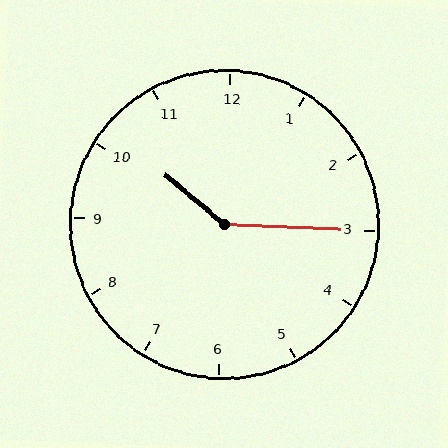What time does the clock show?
10:15.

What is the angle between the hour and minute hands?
Approximately 142 degrees.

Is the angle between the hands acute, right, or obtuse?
It is obtuse.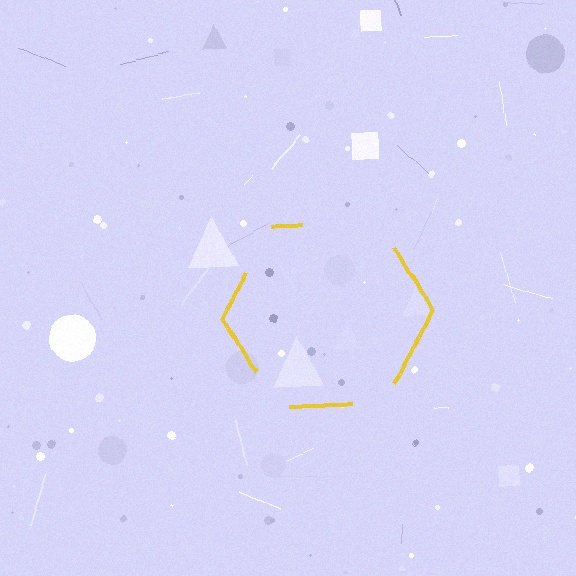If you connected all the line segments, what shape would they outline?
They would outline a hexagon.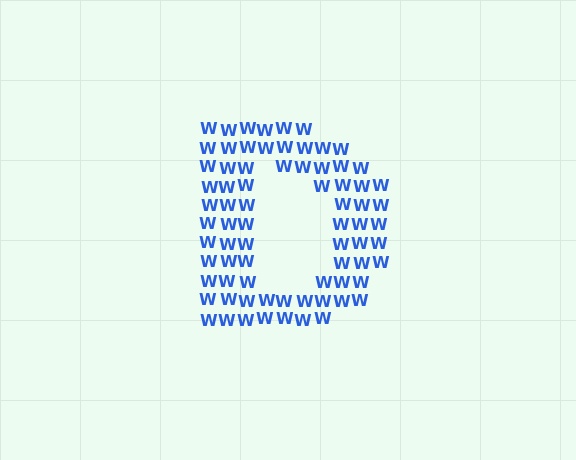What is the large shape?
The large shape is the letter D.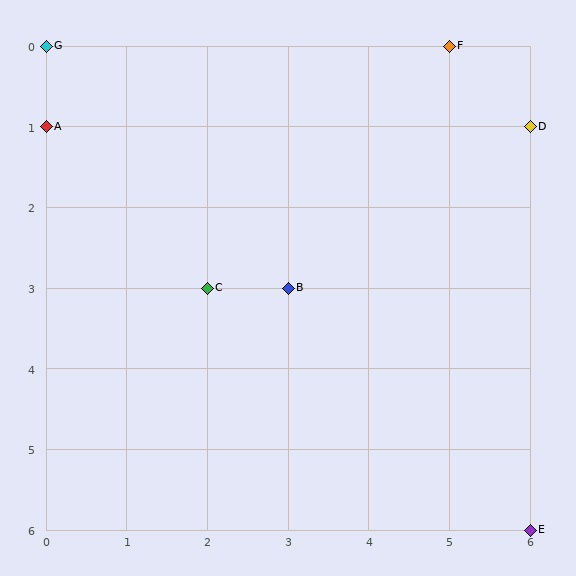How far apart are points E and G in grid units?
Points E and G are 6 columns and 6 rows apart (about 8.5 grid units diagonally).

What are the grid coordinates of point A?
Point A is at grid coordinates (0, 1).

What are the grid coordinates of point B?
Point B is at grid coordinates (3, 3).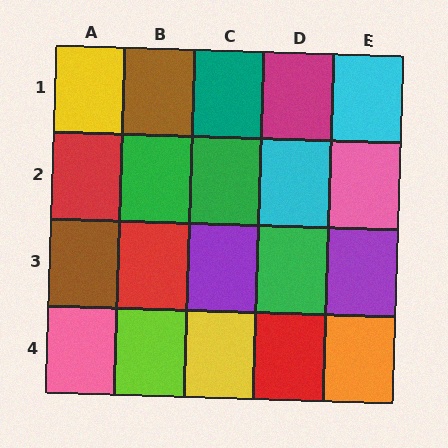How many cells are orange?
1 cell is orange.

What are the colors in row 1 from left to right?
Yellow, brown, teal, magenta, cyan.